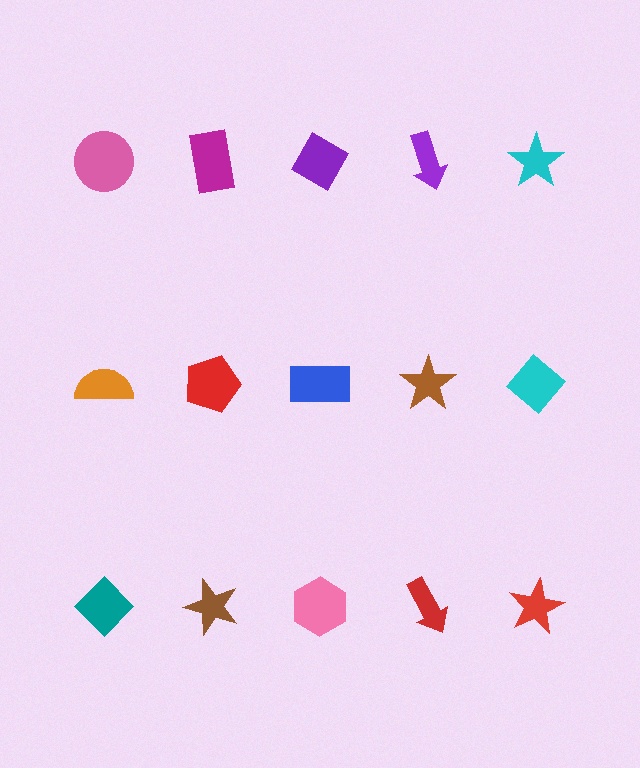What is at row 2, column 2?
A red pentagon.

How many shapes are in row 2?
5 shapes.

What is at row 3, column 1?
A teal diamond.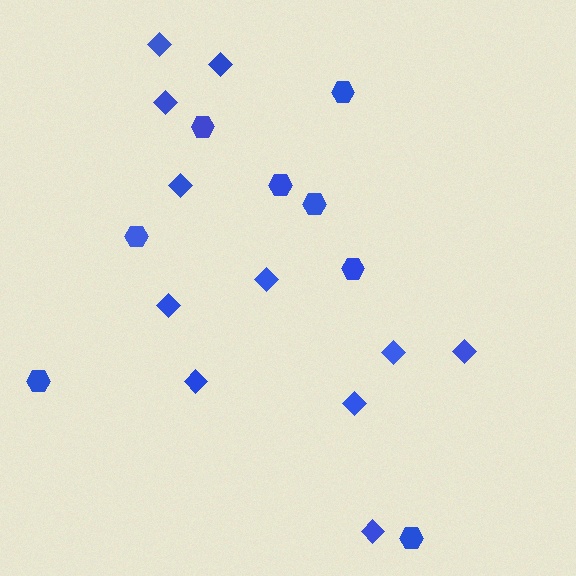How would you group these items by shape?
There are 2 groups: one group of diamonds (11) and one group of hexagons (8).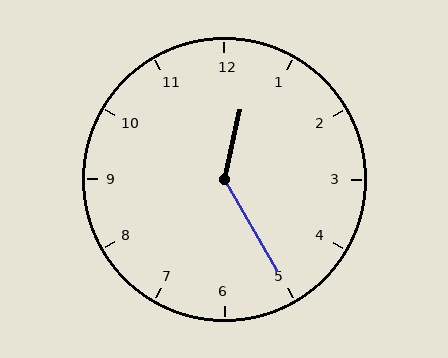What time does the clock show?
12:25.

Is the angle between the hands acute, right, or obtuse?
It is obtuse.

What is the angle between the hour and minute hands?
Approximately 138 degrees.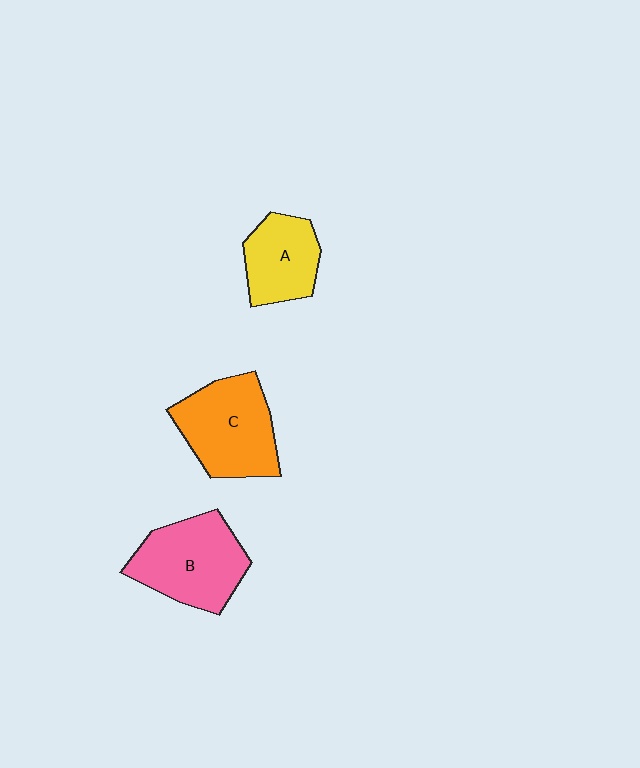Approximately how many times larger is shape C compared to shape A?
Approximately 1.4 times.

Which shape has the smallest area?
Shape A (yellow).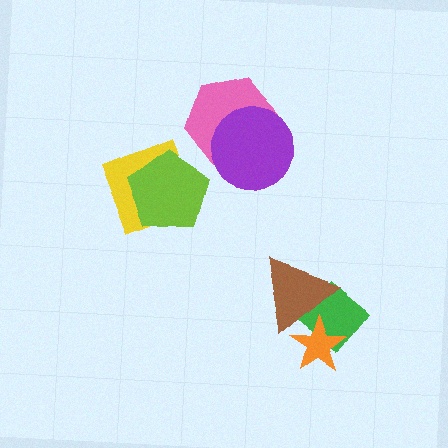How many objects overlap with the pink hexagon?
1 object overlaps with the pink hexagon.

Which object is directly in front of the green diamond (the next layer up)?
The brown triangle is directly in front of the green diamond.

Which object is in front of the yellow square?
The lime pentagon is in front of the yellow square.